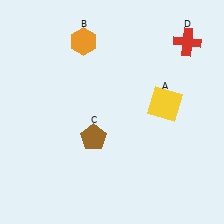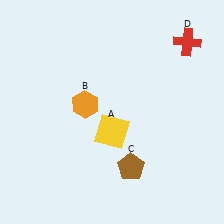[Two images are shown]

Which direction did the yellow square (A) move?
The yellow square (A) moved left.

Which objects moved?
The objects that moved are: the yellow square (A), the orange hexagon (B), the brown pentagon (C).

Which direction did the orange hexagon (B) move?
The orange hexagon (B) moved down.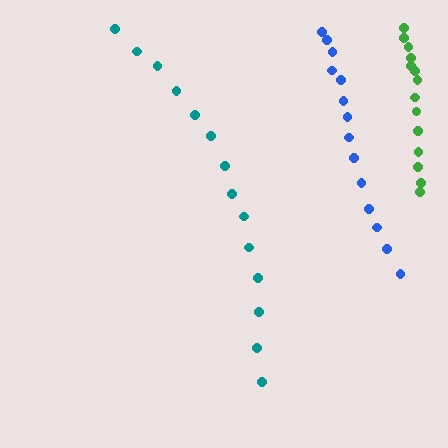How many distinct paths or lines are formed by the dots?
There are 3 distinct paths.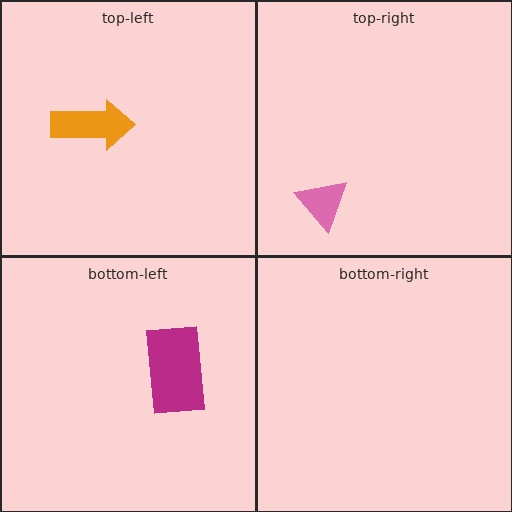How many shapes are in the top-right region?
1.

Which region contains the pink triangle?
The top-right region.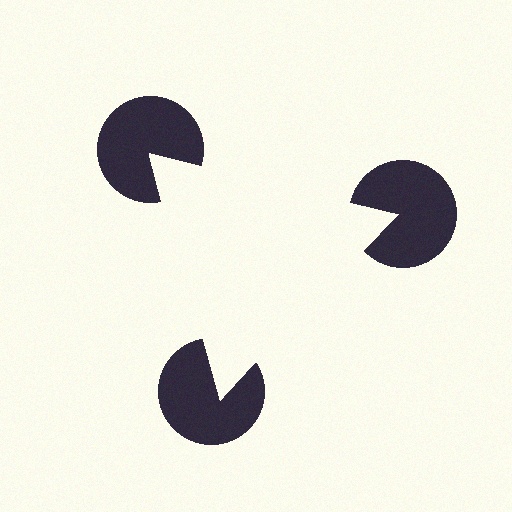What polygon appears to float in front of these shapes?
An illusory triangle — its edges are inferred from the aligned wedge cuts in the pac-man discs, not physically drawn.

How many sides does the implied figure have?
3 sides.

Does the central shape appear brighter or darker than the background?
It typically appears slightly brighter than the background, even though no actual brightness change is drawn.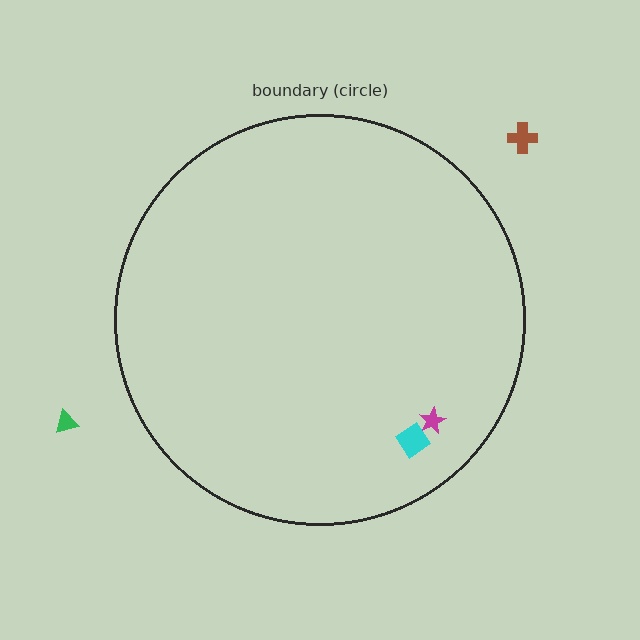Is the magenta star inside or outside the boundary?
Inside.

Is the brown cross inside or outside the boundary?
Outside.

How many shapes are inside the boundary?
2 inside, 2 outside.